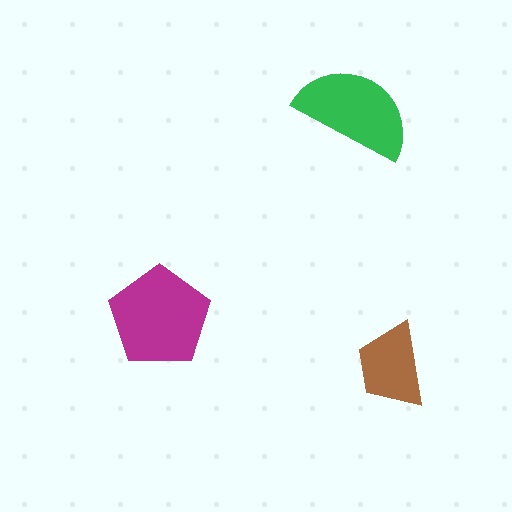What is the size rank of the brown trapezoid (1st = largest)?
3rd.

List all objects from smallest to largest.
The brown trapezoid, the green semicircle, the magenta pentagon.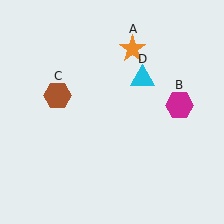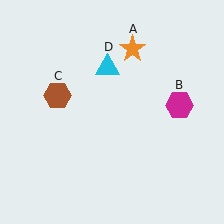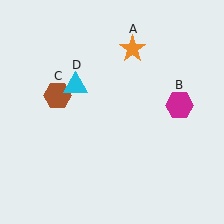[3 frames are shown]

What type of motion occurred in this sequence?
The cyan triangle (object D) rotated counterclockwise around the center of the scene.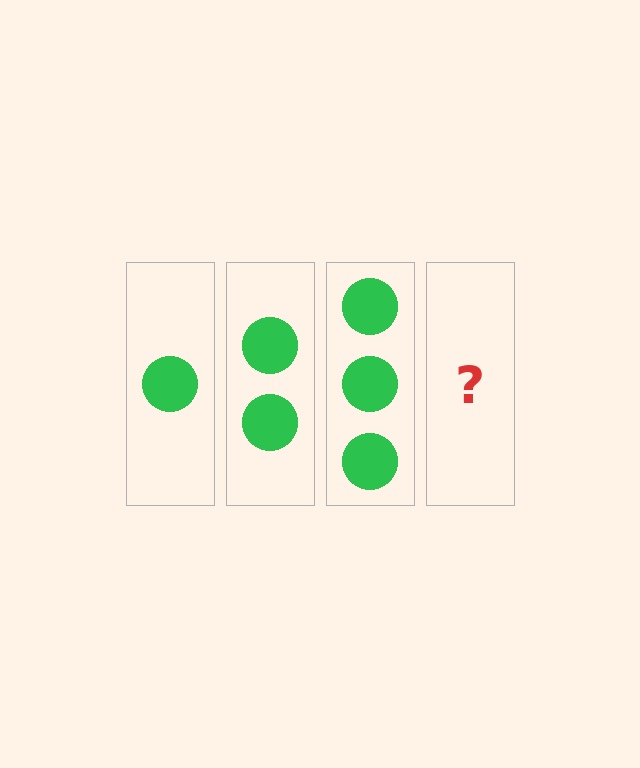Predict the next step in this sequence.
The next step is 4 circles.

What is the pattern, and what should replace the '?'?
The pattern is that each step adds one more circle. The '?' should be 4 circles.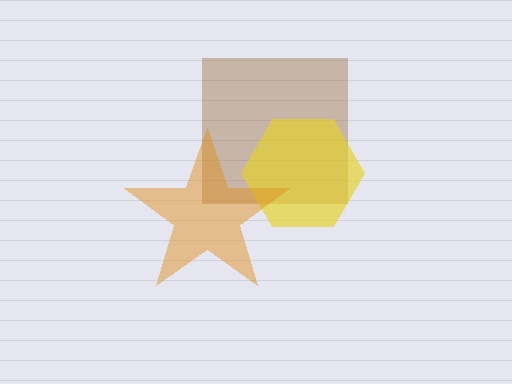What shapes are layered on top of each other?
The layered shapes are: a brown square, a yellow hexagon, an orange star.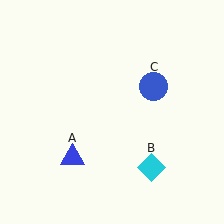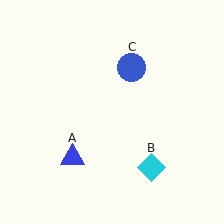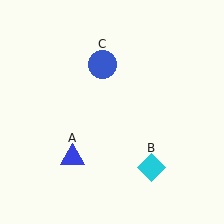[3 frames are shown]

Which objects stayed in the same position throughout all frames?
Blue triangle (object A) and cyan diamond (object B) remained stationary.